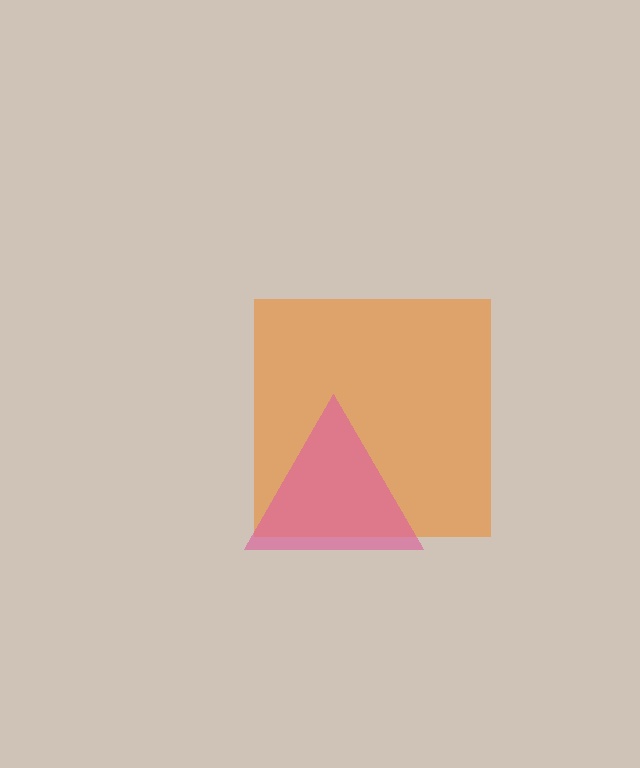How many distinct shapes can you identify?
There are 2 distinct shapes: an orange square, a pink triangle.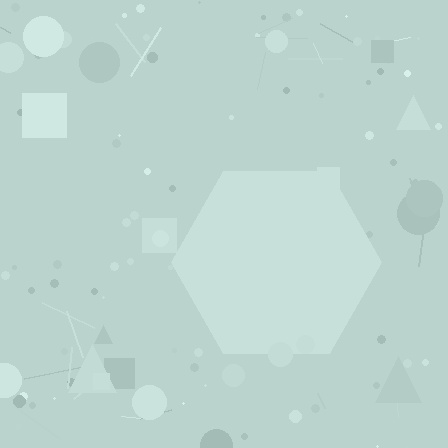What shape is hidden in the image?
A hexagon is hidden in the image.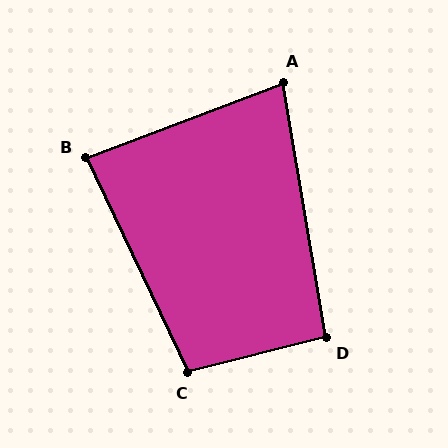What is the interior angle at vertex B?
Approximately 86 degrees (approximately right).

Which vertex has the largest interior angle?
C, at approximately 101 degrees.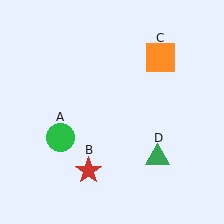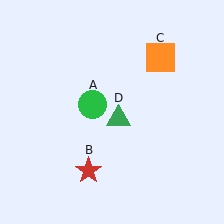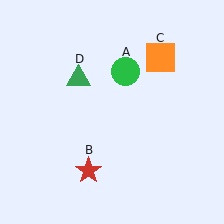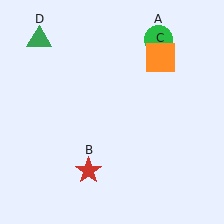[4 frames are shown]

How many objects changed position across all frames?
2 objects changed position: green circle (object A), green triangle (object D).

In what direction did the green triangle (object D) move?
The green triangle (object D) moved up and to the left.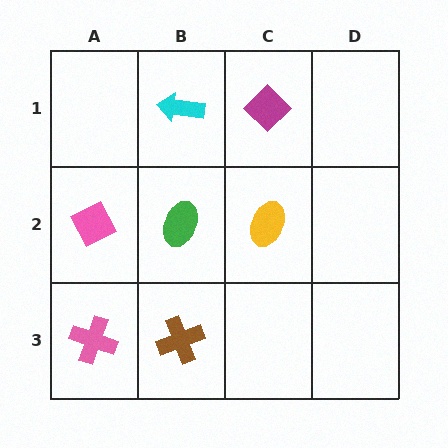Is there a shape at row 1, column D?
No, that cell is empty.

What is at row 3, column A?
A pink cross.